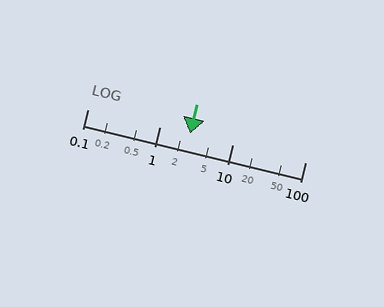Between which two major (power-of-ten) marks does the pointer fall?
The pointer is between 1 and 10.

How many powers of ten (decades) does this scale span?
The scale spans 3 decades, from 0.1 to 100.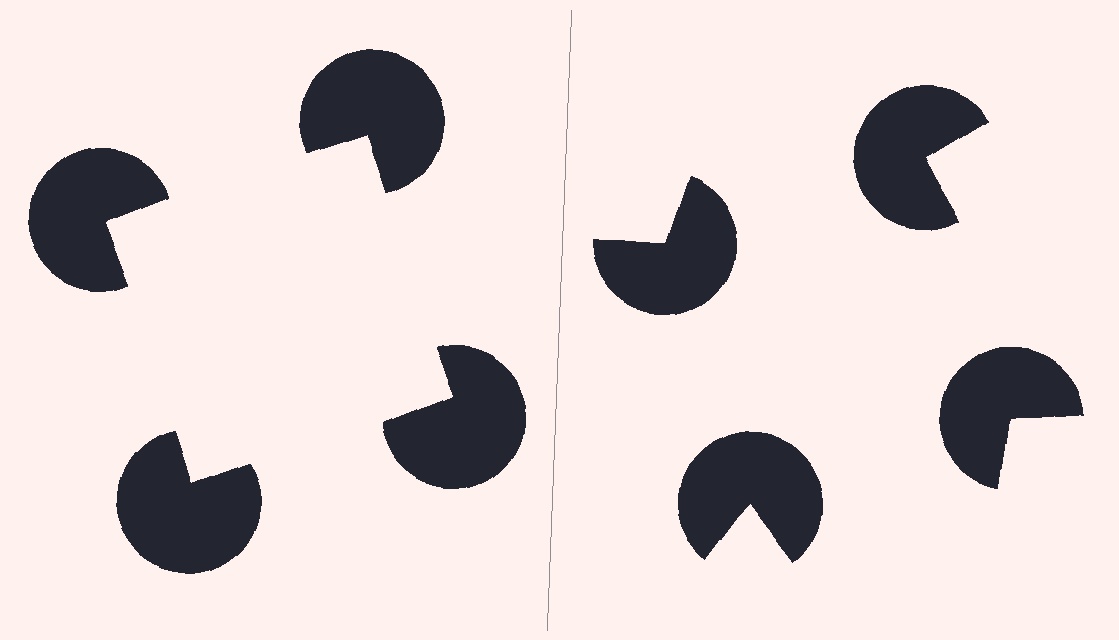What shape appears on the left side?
An illusory square.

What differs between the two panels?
The pac-man discs are positioned identically on both sides; only the wedge orientations differ. On the left they align to a square; on the right they are misaligned.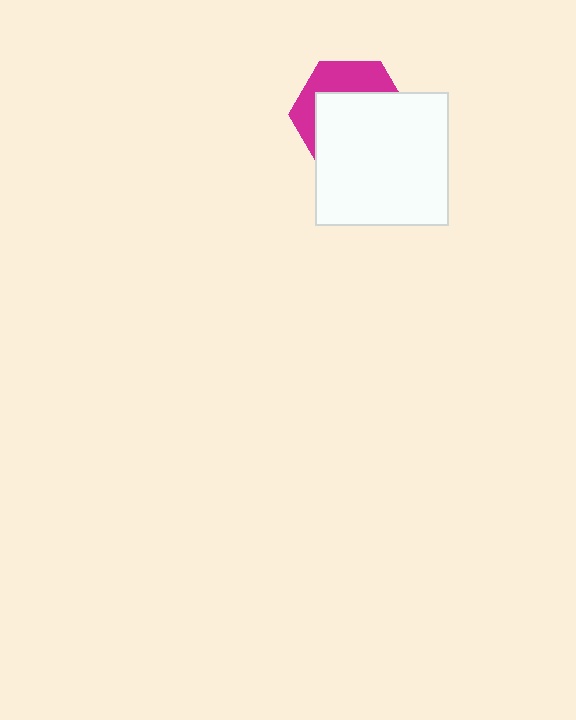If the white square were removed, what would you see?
You would see the complete magenta hexagon.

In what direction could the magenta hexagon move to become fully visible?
The magenta hexagon could move up. That would shift it out from behind the white square entirely.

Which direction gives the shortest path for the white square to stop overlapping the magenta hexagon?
Moving down gives the shortest separation.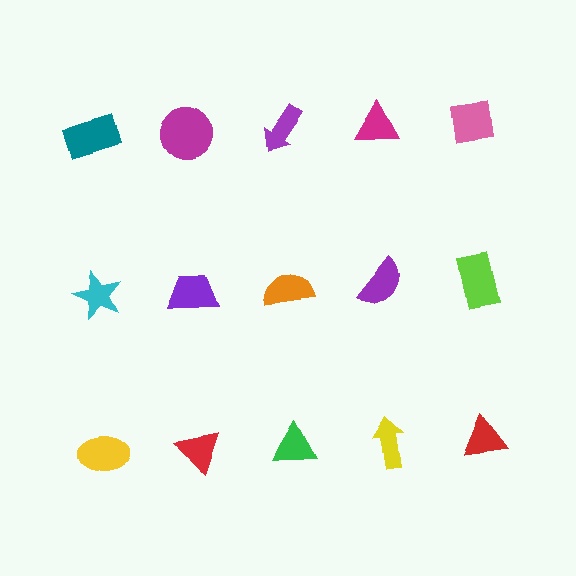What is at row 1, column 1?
A teal rectangle.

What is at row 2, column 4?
A purple semicircle.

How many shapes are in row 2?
5 shapes.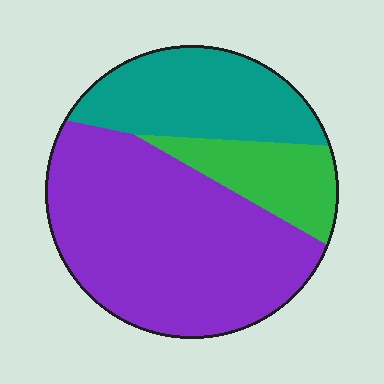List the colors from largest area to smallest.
From largest to smallest: purple, teal, green.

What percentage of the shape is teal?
Teal takes up about one quarter (1/4) of the shape.